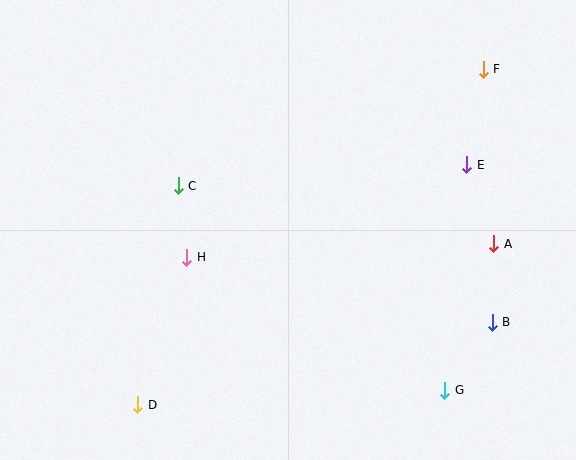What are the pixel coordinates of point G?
Point G is at (445, 390).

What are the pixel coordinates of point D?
Point D is at (138, 405).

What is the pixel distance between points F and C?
The distance between F and C is 327 pixels.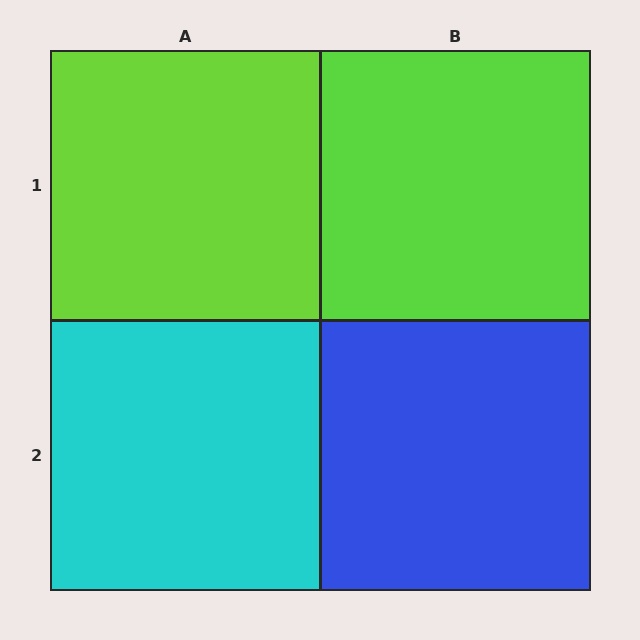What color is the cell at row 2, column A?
Cyan.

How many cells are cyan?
1 cell is cyan.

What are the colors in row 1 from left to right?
Lime, lime.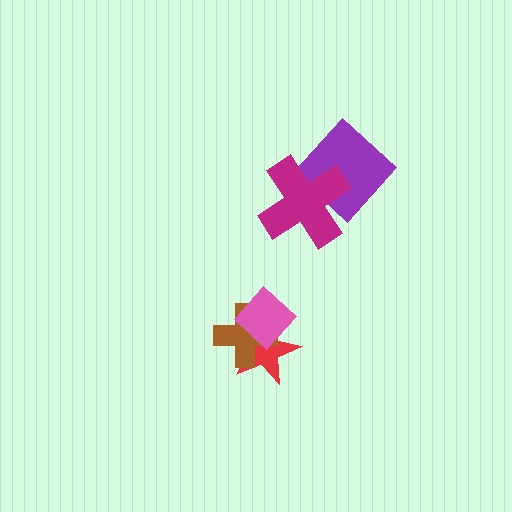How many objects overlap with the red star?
2 objects overlap with the red star.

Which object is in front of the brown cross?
The pink diamond is in front of the brown cross.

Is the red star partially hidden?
Yes, it is partially covered by another shape.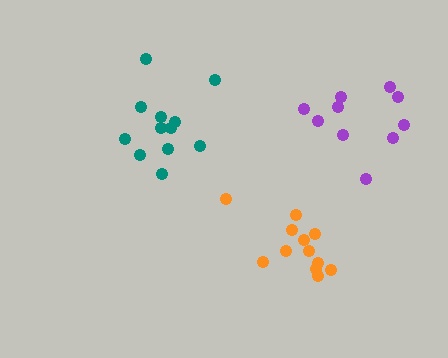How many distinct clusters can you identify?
There are 3 distinct clusters.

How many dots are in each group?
Group 1: 10 dots, Group 2: 12 dots, Group 3: 12 dots (34 total).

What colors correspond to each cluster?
The clusters are colored: purple, teal, orange.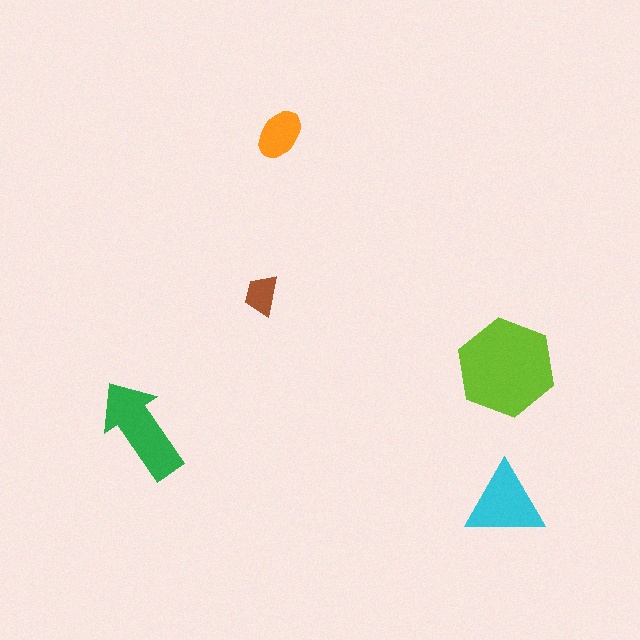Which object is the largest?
The lime hexagon.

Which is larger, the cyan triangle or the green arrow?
The green arrow.